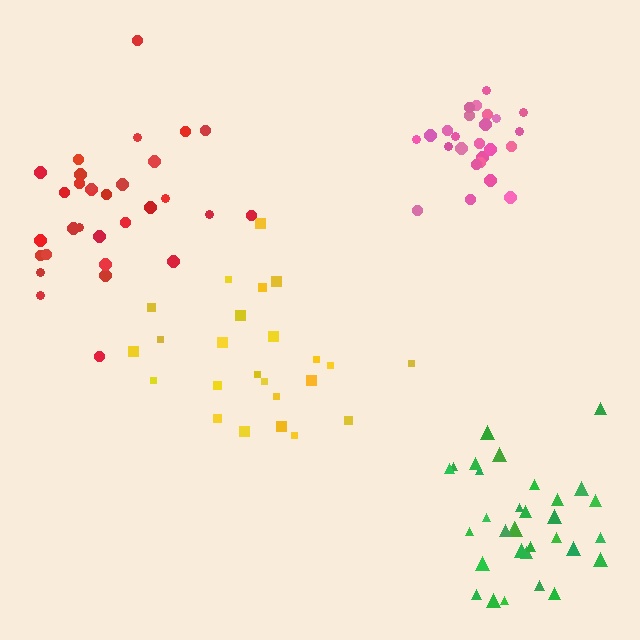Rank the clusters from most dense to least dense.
pink, green, red, yellow.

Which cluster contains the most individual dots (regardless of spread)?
Green (32).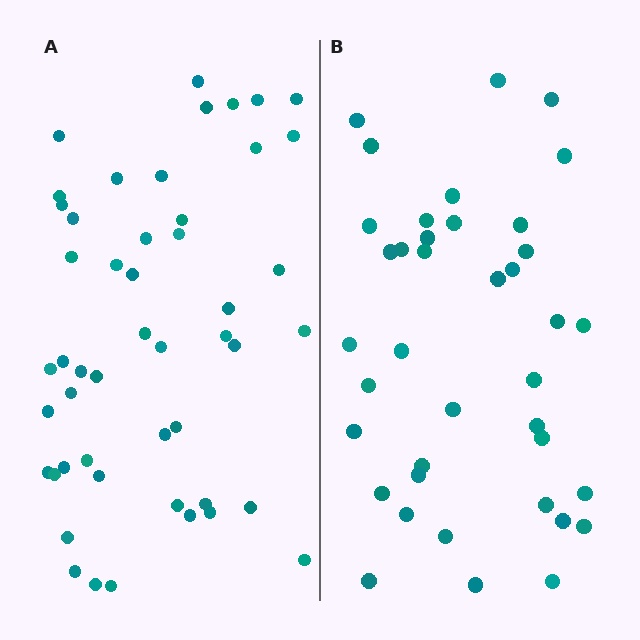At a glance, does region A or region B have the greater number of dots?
Region A (the left region) has more dots.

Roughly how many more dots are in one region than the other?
Region A has roughly 10 or so more dots than region B.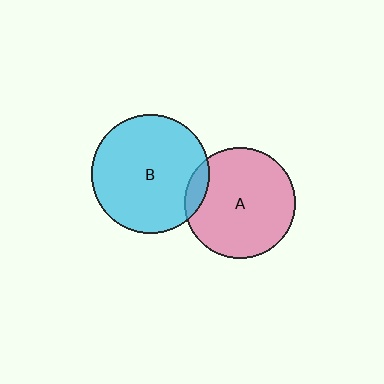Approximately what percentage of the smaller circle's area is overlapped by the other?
Approximately 10%.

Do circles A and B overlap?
Yes.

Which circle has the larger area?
Circle B (cyan).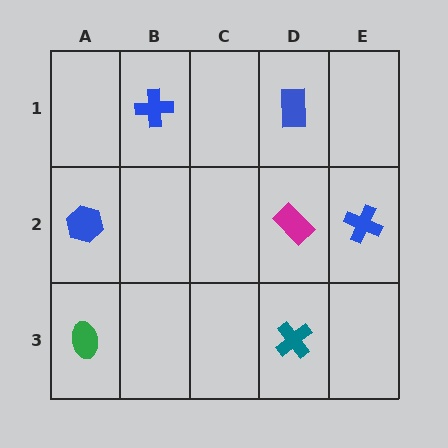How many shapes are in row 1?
2 shapes.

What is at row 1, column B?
A blue cross.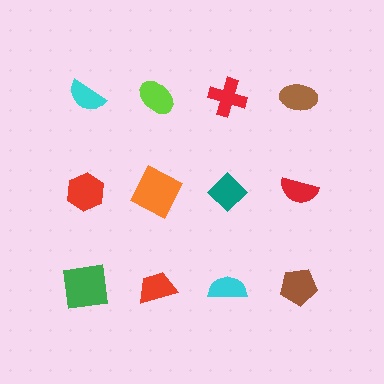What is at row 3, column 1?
A green square.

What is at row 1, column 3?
A red cross.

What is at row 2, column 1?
A red hexagon.